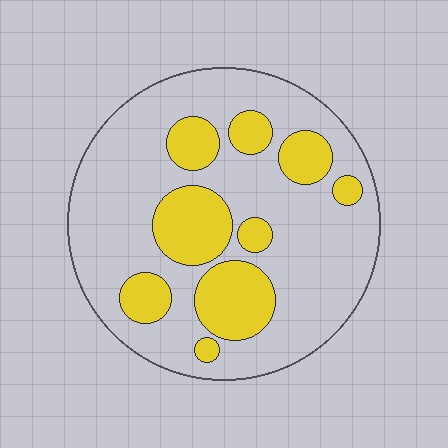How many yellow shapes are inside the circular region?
9.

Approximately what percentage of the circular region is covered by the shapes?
Approximately 25%.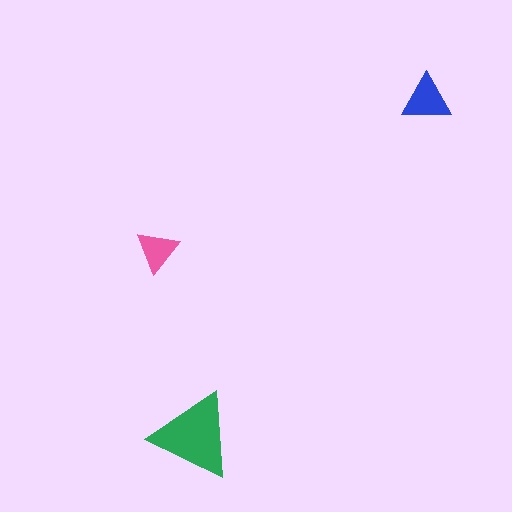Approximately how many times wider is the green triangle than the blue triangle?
About 1.5 times wider.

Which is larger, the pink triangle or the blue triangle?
The blue one.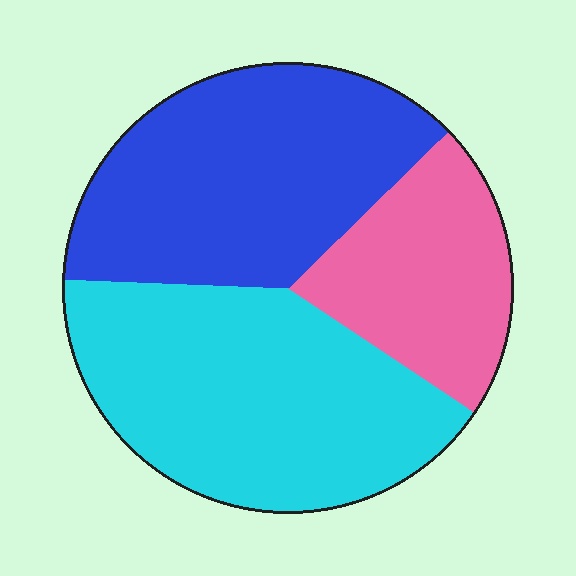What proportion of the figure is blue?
Blue covers 37% of the figure.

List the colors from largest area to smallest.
From largest to smallest: cyan, blue, pink.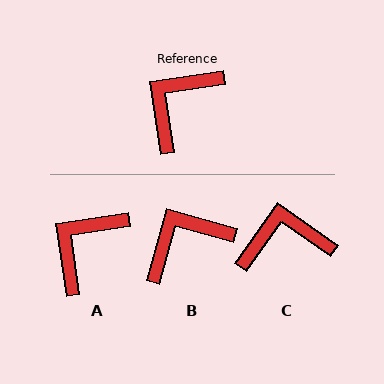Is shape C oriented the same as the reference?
No, it is off by about 43 degrees.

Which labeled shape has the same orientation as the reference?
A.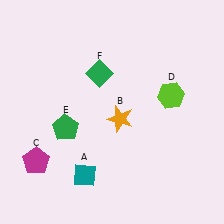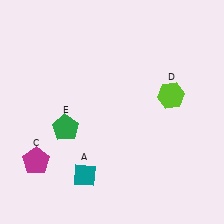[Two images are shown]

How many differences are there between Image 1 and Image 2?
There are 2 differences between the two images.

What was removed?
The orange star (B), the green diamond (F) were removed in Image 2.